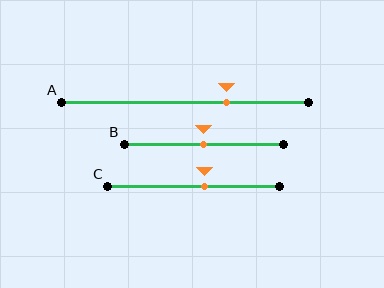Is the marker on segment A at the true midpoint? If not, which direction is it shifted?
No, the marker on segment A is shifted to the right by about 17% of the segment length.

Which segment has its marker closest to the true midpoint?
Segment B has its marker closest to the true midpoint.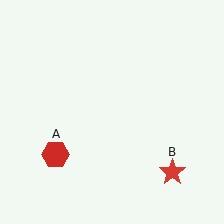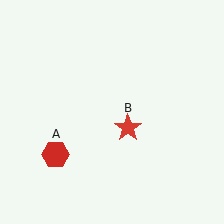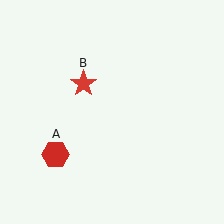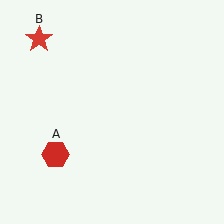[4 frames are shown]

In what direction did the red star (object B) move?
The red star (object B) moved up and to the left.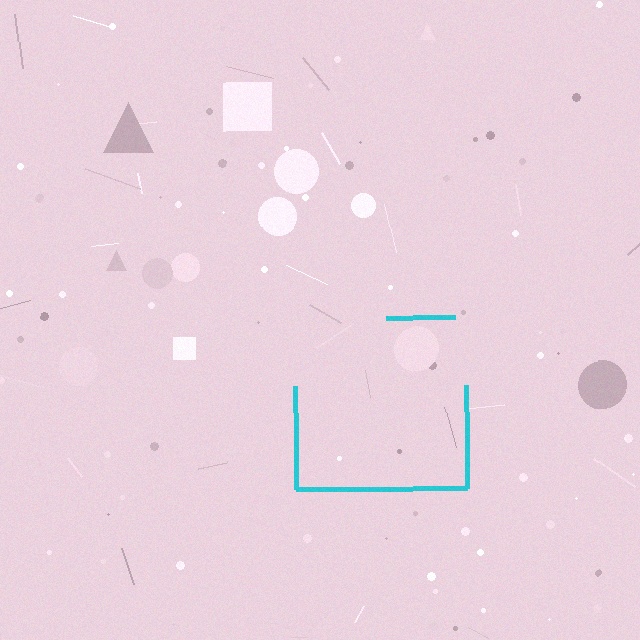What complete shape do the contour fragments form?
The contour fragments form a square.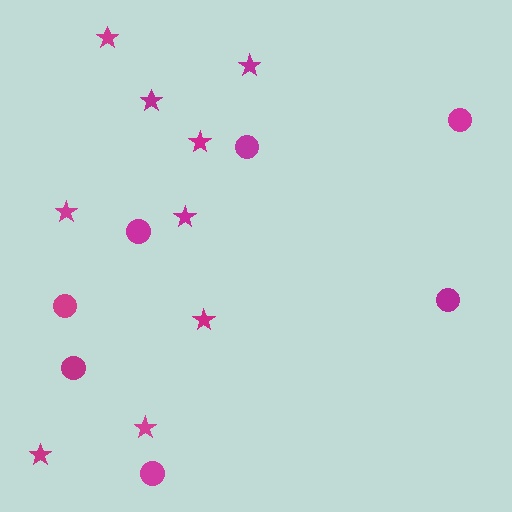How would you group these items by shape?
There are 2 groups: one group of circles (7) and one group of stars (9).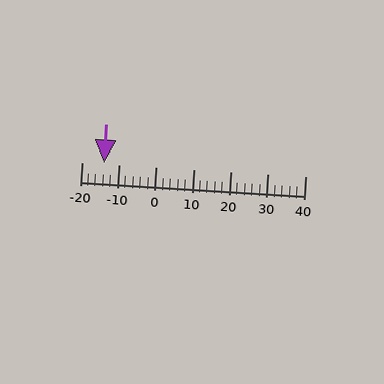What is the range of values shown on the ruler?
The ruler shows values from -20 to 40.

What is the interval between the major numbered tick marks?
The major tick marks are spaced 10 units apart.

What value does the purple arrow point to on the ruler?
The purple arrow points to approximately -14.